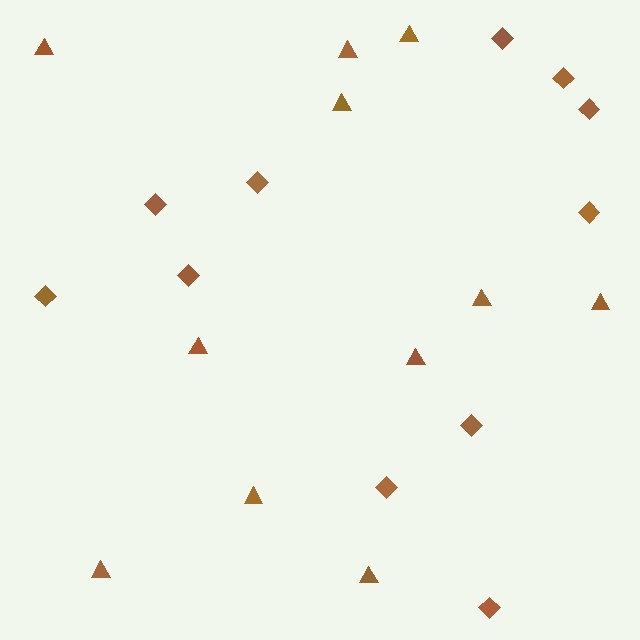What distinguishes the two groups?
There are 2 groups: one group of diamonds (11) and one group of triangles (11).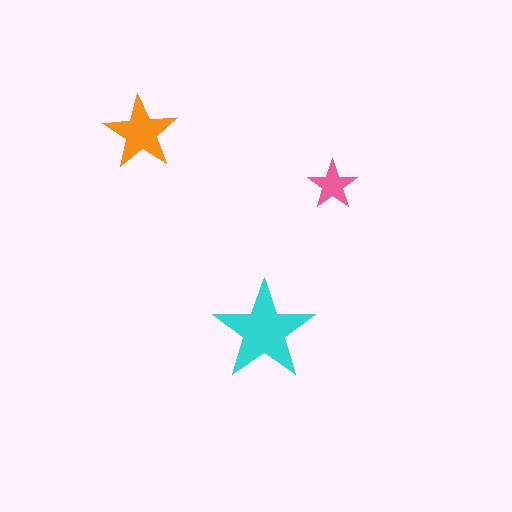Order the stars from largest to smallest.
the cyan one, the orange one, the pink one.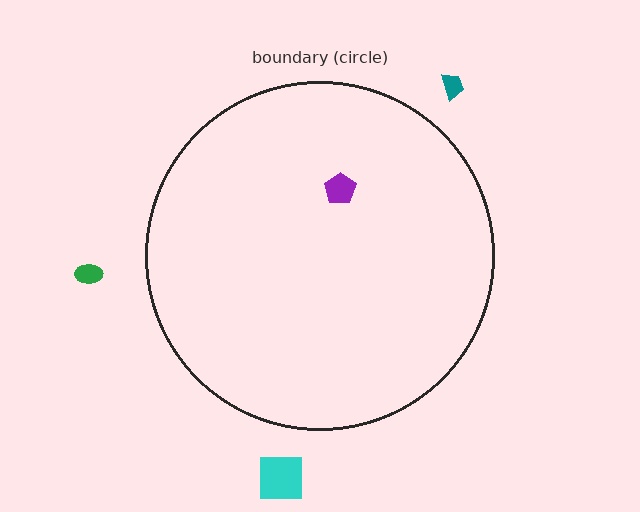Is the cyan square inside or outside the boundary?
Outside.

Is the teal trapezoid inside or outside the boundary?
Outside.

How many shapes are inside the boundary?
1 inside, 3 outside.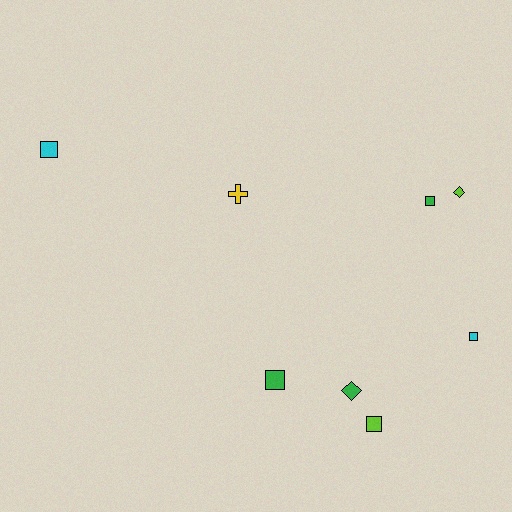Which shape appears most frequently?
Square, with 5 objects.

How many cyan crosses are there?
There are no cyan crosses.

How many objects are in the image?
There are 8 objects.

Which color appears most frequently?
Green, with 3 objects.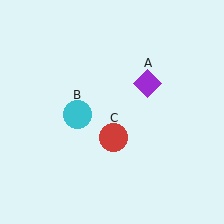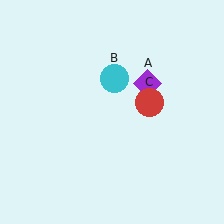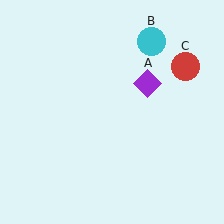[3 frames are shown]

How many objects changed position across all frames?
2 objects changed position: cyan circle (object B), red circle (object C).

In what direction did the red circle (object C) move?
The red circle (object C) moved up and to the right.